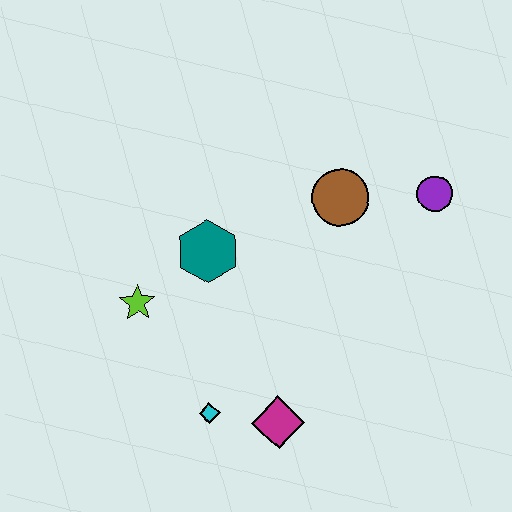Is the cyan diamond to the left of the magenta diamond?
Yes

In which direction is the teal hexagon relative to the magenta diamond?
The teal hexagon is above the magenta diamond.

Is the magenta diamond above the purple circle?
No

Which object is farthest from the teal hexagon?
The purple circle is farthest from the teal hexagon.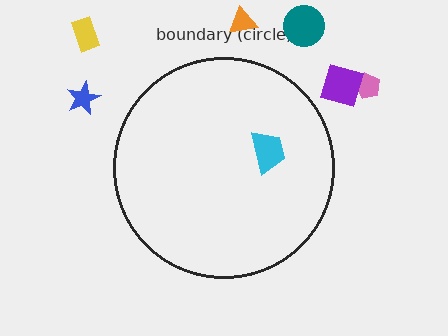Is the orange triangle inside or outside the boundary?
Outside.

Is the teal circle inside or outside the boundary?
Outside.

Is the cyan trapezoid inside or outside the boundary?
Inside.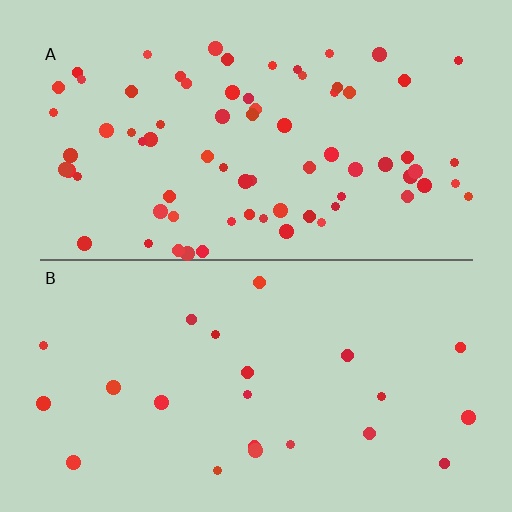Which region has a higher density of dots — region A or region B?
A (the top).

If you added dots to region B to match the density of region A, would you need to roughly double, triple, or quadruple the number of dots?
Approximately triple.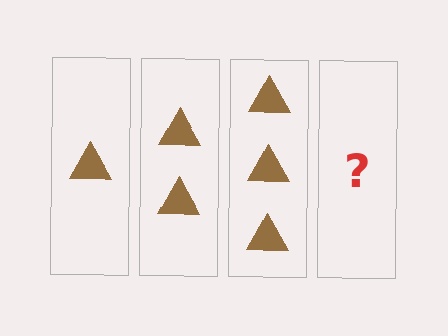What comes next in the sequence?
The next element should be 4 triangles.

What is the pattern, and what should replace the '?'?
The pattern is that each step adds one more triangle. The '?' should be 4 triangles.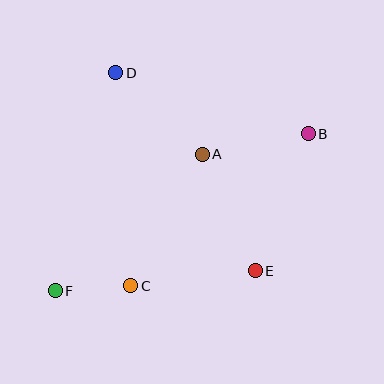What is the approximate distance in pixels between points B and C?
The distance between B and C is approximately 234 pixels.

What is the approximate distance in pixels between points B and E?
The distance between B and E is approximately 147 pixels.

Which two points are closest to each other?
Points C and F are closest to each other.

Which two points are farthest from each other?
Points B and F are farthest from each other.